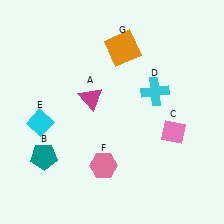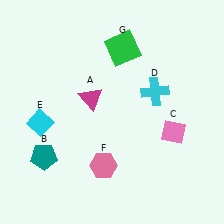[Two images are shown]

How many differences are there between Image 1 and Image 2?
There is 1 difference between the two images.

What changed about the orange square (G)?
In Image 1, G is orange. In Image 2, it changed to green.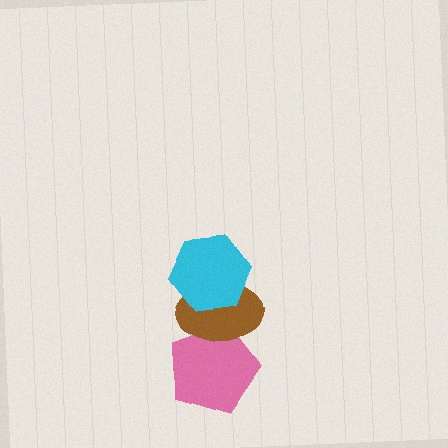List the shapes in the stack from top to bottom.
From top to bottom: the cyan hexagon, the brown ellipse, the pink pentagon.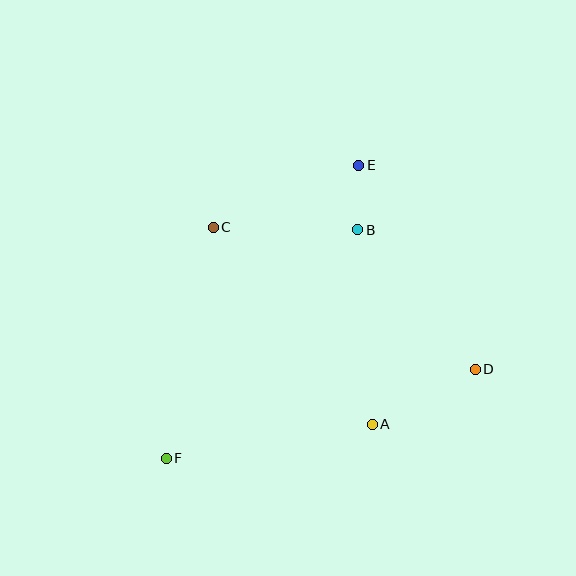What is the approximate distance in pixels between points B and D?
The distance between B and D is approximately 182 pixels.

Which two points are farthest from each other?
Points E and F are farthest from each other.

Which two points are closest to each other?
Points B and E are closest to each other.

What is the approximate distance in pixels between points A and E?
The distance between A and E is approximately 259 pixels.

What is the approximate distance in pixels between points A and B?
The distance between A and B is approximately 195 pixels.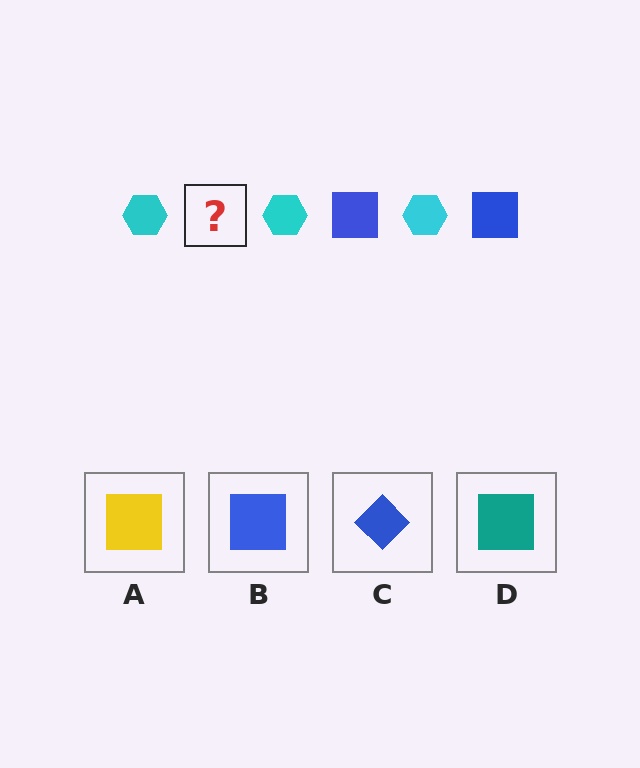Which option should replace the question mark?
Option B.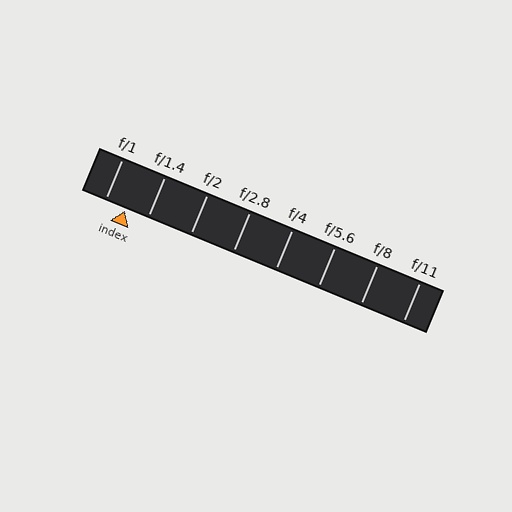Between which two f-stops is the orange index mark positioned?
The index mark is between f/1 and f/1.4.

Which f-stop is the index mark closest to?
The index mark is closest to f/1.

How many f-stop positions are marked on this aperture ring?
There are 8 f-stop positions marked.